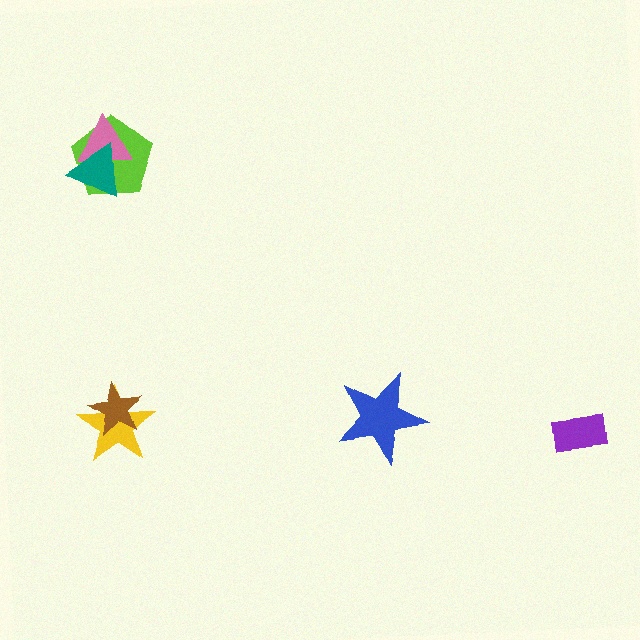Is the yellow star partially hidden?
Yes, it is partially covered by another shape.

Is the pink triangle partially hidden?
Yes, it is partially covered by another shape.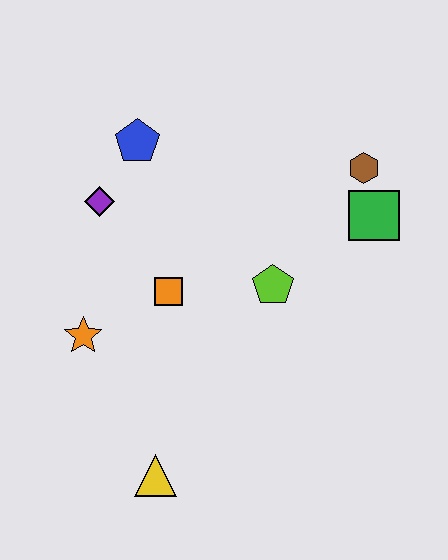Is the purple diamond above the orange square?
Yes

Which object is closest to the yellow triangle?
The orange star is closest to the yellow triangle.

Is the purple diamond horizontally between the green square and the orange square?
No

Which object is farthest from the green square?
The yellow triangle is farthest from the green square.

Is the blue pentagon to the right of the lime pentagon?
No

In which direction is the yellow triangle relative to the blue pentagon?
The yellow triangle is below the blue pentagon.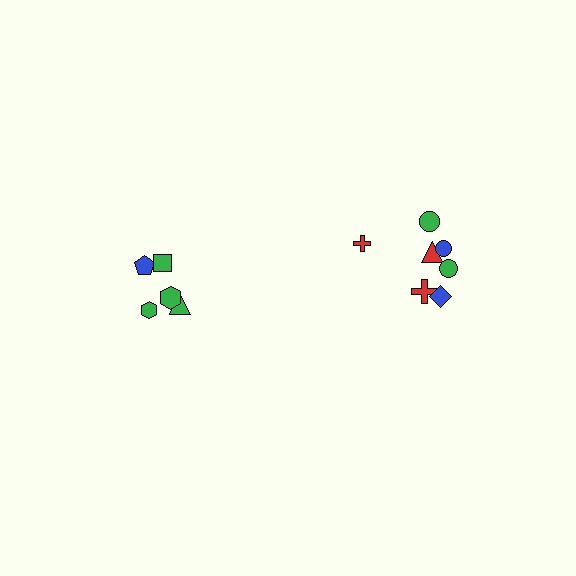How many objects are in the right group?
There are 7 objects.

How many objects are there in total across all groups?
There are 12 objects.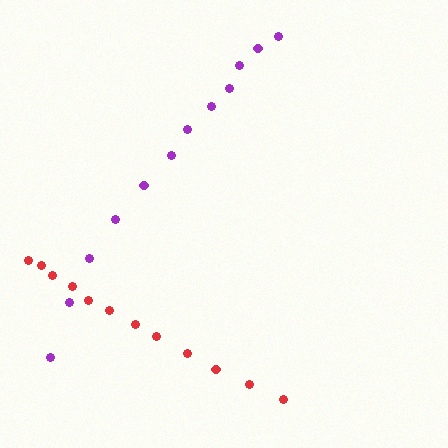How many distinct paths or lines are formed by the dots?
There are 2 distinct paths.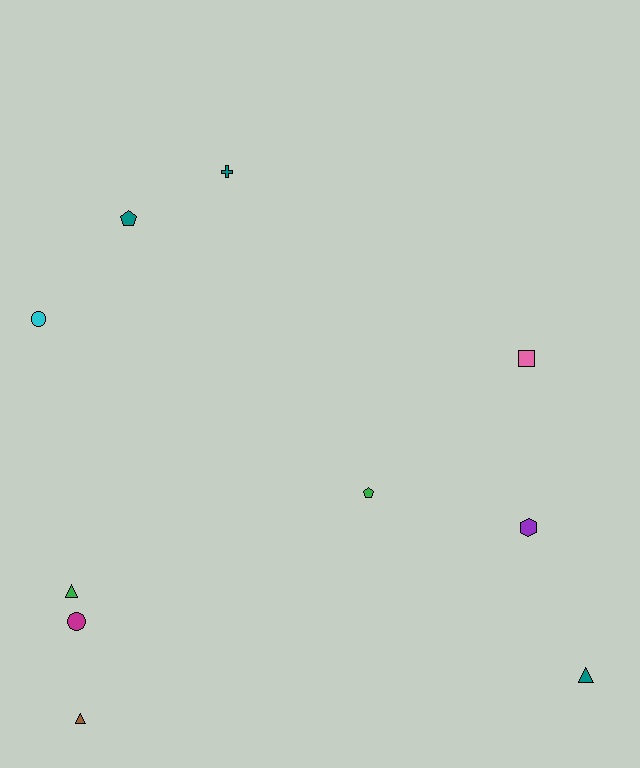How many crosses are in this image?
There is 1 cross.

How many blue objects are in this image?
There are no blue objects.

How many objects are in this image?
There are 10 objects.